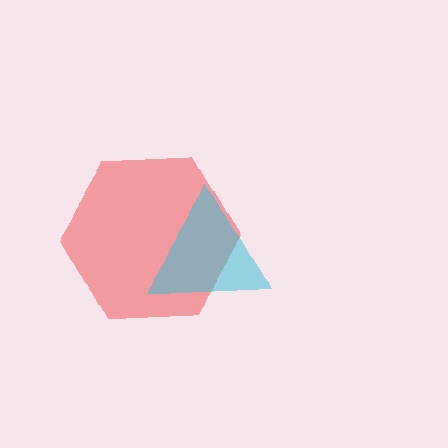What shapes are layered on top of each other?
The layered shapes are: a red hexagon, a cyan triangle.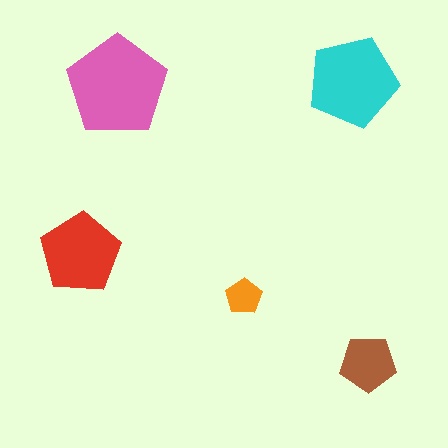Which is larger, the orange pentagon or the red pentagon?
The red one.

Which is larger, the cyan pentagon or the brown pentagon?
The cyan one.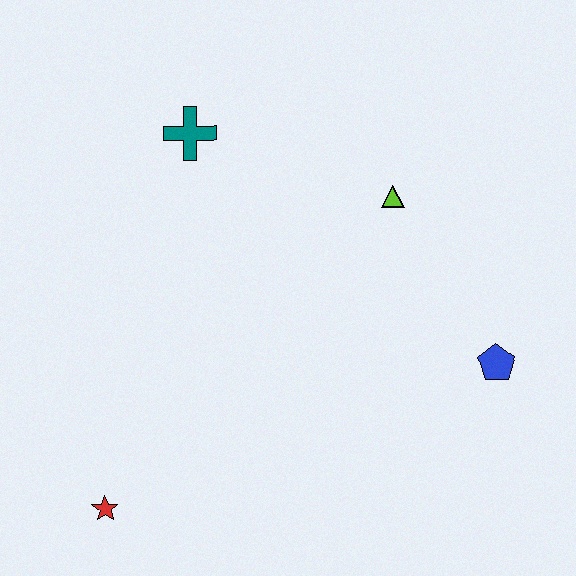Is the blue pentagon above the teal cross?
No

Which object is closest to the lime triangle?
The blue pentagon is closest to the lime triangle.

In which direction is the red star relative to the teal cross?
The red star is below the teal cross.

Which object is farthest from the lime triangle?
The red star is farthest from the lime triangle.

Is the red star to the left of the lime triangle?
Yes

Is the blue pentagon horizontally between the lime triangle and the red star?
No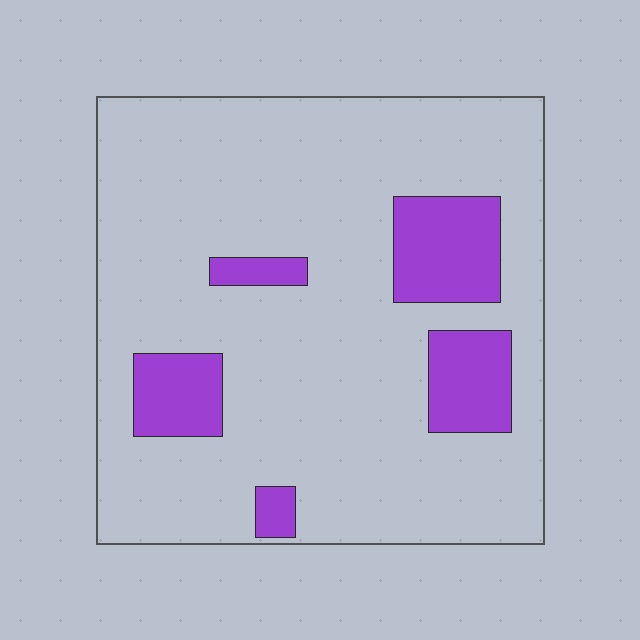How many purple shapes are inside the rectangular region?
5.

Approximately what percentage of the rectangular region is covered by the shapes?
Approximately 15%.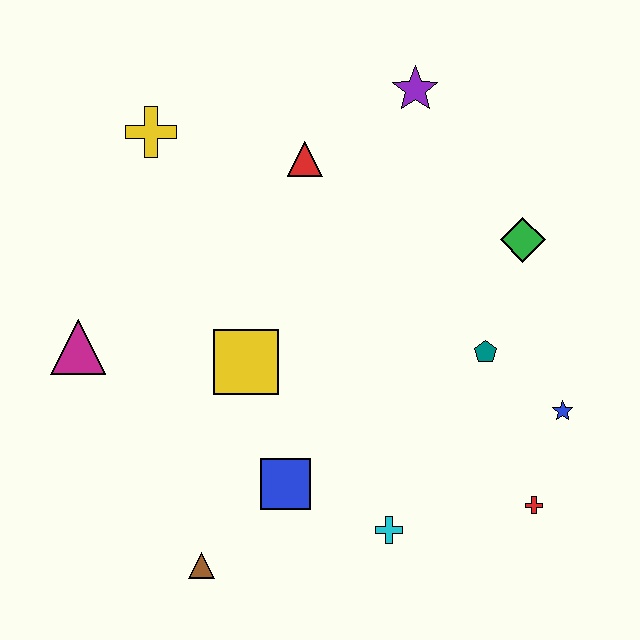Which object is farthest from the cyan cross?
The yellow cross is farthest from the cyan cross.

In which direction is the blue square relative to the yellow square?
The blue square is below the yellow square.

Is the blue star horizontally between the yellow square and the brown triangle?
No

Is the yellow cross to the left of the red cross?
Yes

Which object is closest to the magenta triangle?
The yellow square is closest to the magenta triangle.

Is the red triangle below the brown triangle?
No